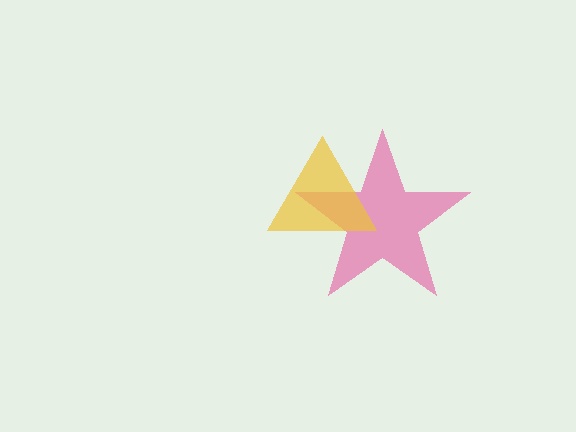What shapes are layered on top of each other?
The layered shapes are: a pink star, a yellow triangle.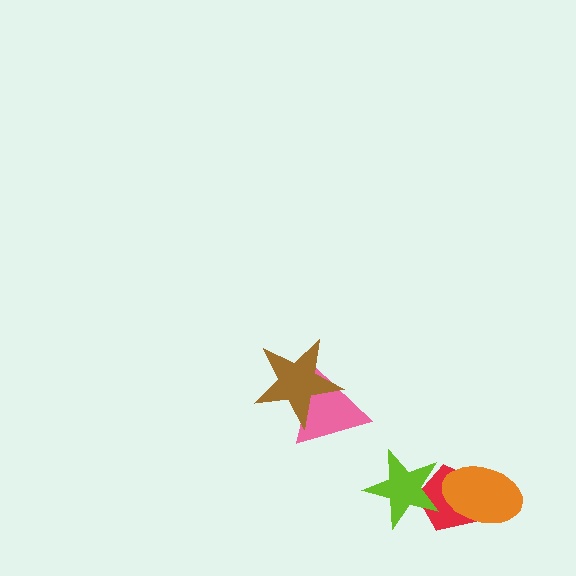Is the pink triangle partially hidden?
Yes, it is partially covered by another shape.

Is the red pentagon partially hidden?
Yes, it is partially covered by another shape.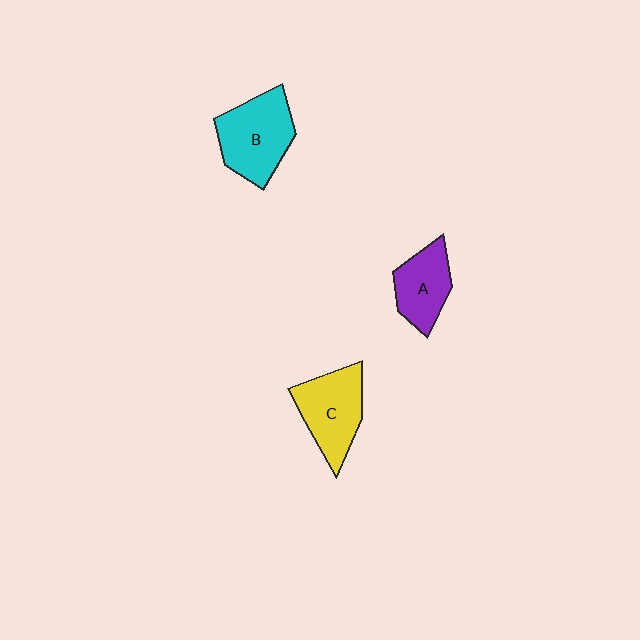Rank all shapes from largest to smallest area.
From largest to smallest: B (cyan), C (yellow), A (purple).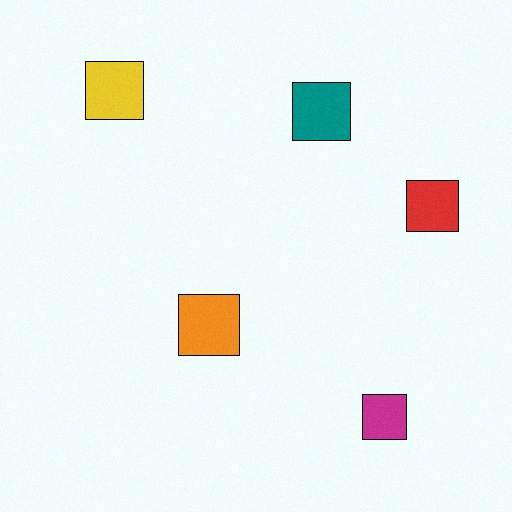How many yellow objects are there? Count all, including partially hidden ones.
There is 1 yellow object.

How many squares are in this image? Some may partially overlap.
There are 5 squares.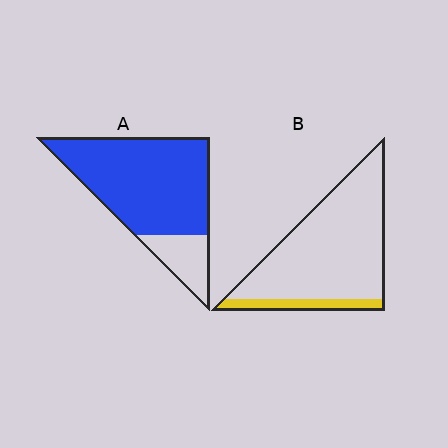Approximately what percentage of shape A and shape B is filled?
A is approximately 80% and B is approximately 15%.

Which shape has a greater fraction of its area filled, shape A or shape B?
Shape A.